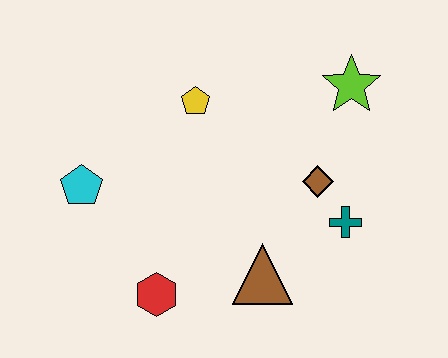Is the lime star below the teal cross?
No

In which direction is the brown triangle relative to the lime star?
The brown triangle is below the lime star.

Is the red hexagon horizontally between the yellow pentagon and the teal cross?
No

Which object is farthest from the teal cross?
The cyan pentagon is farthest from the teal cross.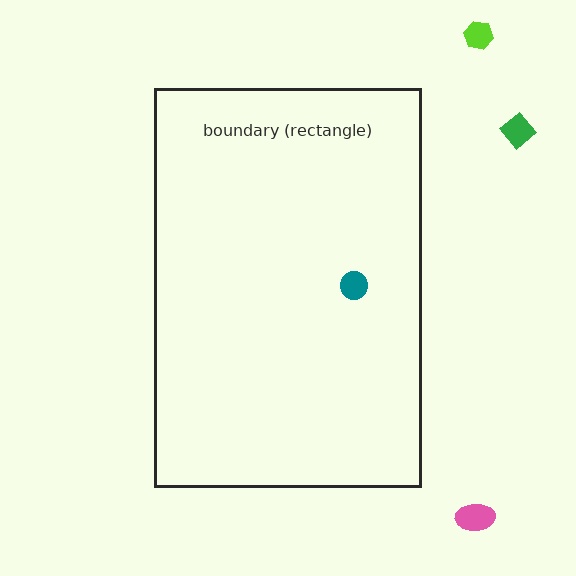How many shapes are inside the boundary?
1 inside, 3 outside.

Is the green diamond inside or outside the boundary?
Outside.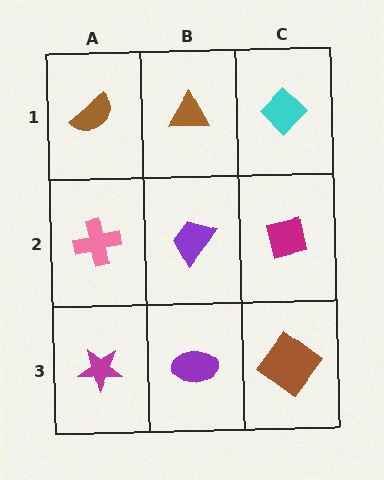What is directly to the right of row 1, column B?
A cyan diamond.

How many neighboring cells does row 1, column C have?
2.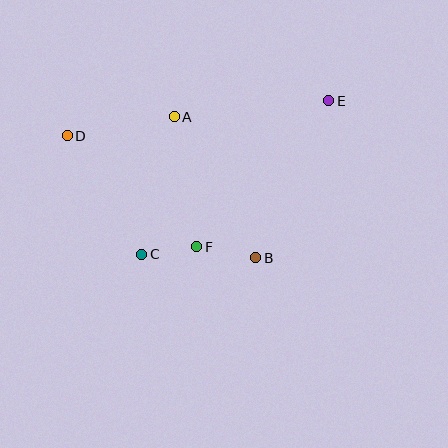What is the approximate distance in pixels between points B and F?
The distance between B and F is approximately 60 pixels.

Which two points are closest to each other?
Points C and F are closest to each other.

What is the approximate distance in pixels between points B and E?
The distance between B and E is approximately 173 pixels.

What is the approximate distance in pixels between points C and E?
The distance between C and E is approximately 242 pixels.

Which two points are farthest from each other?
Points D and E are farthest from each other.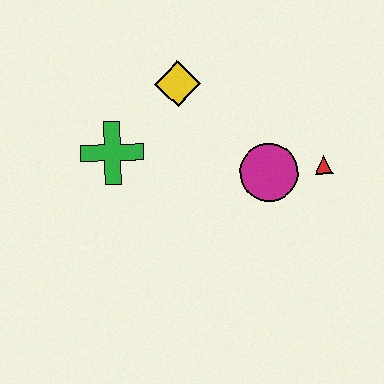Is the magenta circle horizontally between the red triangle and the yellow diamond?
Yes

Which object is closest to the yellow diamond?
The green cross is closest to the yellow diamond.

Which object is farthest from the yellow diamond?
The red triangle is farthest from the yellow diamond.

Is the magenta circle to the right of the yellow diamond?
Yes